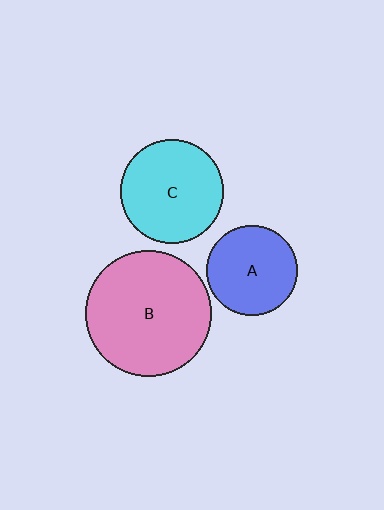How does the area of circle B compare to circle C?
Approximately 1.5 times.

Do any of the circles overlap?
No, none of the circles overlap.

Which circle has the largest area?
Circle B (pink).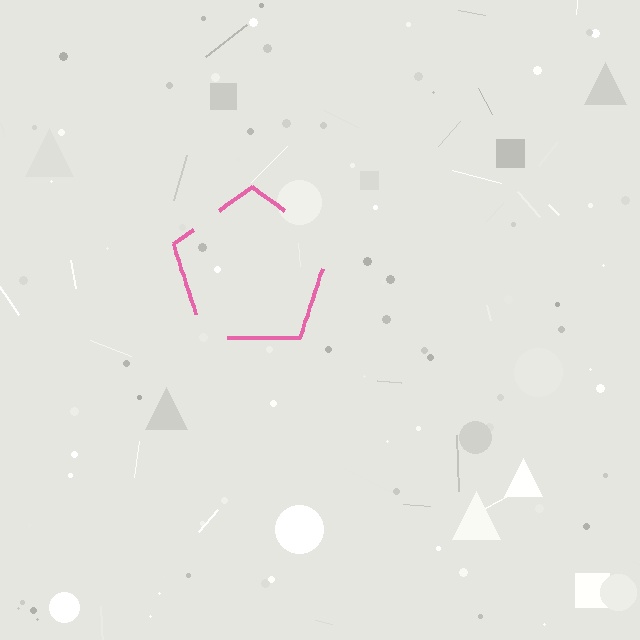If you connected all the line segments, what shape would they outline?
They would outline a pentagon.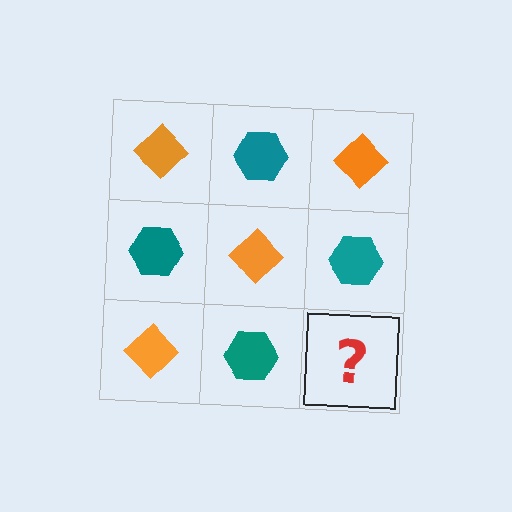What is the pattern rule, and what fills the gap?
The rule is that it alternates orange diamond and teal hexagon in a checkerboard pattern. The gap should be filled with an orange diamond.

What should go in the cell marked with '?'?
The missing cell should contain an orange diamond.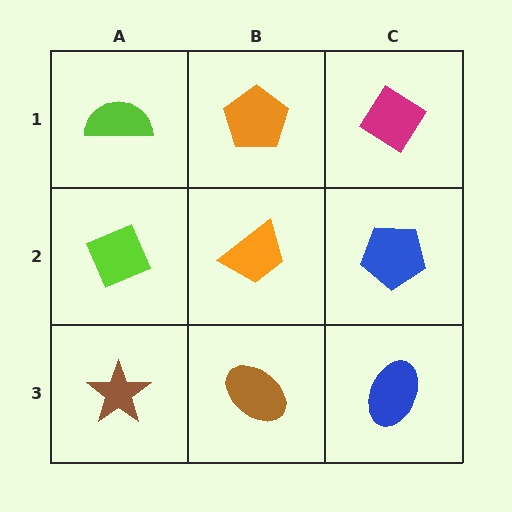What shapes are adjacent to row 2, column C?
A magenta diamond (row 1, column C), a blue ellipse (row 3, column C), an orange trapezoid (row 2, column B).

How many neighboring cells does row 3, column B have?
3.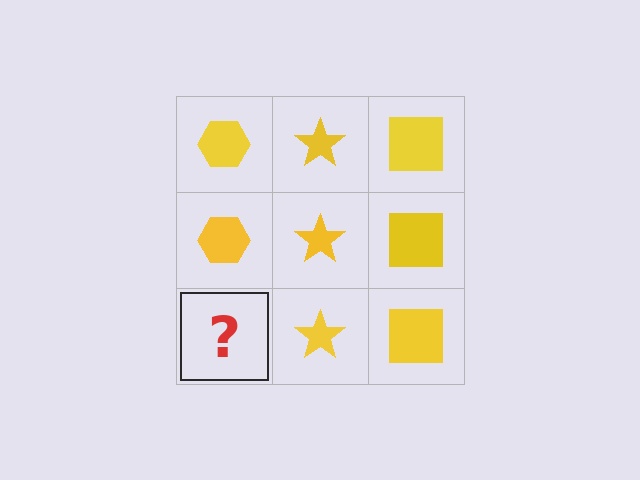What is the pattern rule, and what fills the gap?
The rule is that each column has a consistent shape. The gap should be filled with a yellow hexagon.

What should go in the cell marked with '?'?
The missing cell should contain a yellow hexagon.